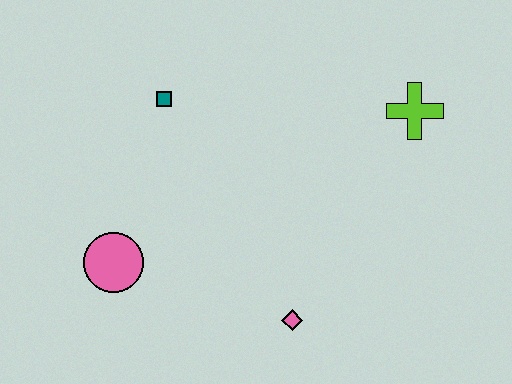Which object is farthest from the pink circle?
The lime cross is farthest from the pink circle.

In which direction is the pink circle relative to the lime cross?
The pink circle is to the left of the lime cross.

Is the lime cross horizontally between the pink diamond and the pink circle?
No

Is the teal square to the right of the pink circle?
Yes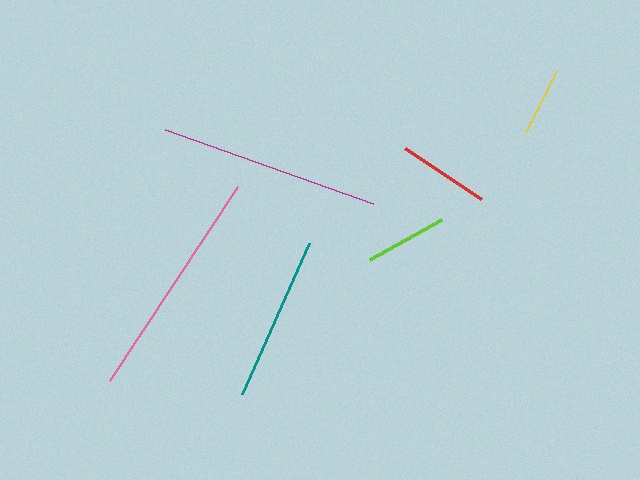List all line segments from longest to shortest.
From longest to shortest: pink, magenta, teal, red, lime, yellow.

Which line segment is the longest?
The pink line is the longest at approximately 232 pixels.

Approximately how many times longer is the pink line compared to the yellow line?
The pink line is approximately 3.4 times the length of the yellow line.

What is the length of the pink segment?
The pink segment is approximately 232 pixels long.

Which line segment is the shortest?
The yellow line is the shortest at approximately 68 pixels.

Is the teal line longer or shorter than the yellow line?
The teal line is longer than the yellow line.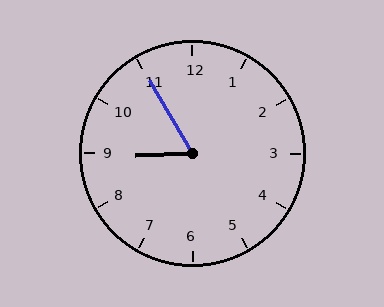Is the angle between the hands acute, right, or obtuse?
It is acute.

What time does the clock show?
8:55.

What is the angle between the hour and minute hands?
Approximately 62 degrees.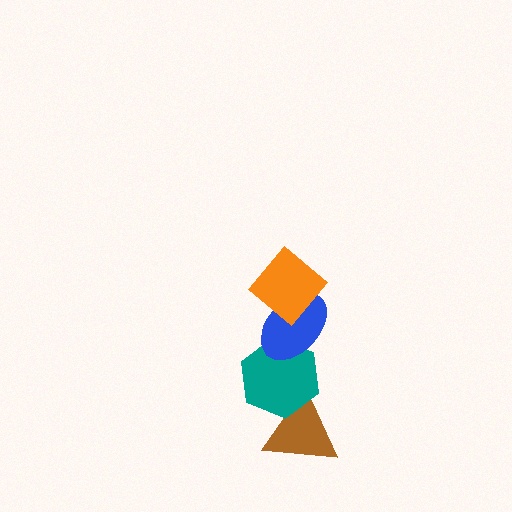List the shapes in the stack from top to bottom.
From top to bottom: the orange diamond, the blue ellipse, the teal hexagon, the brown triangle.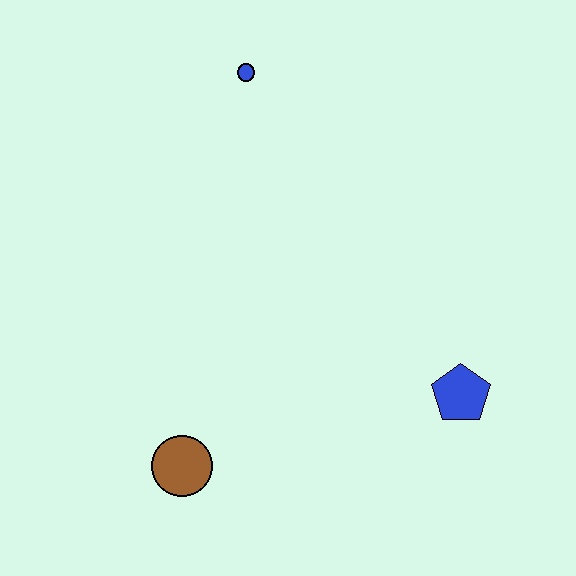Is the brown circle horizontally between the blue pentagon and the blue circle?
No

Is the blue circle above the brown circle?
Yes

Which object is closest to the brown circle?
The blue pentagon is closest to the brown circle.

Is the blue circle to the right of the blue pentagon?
No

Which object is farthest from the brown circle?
The blue circle is farthest from the brown circle.